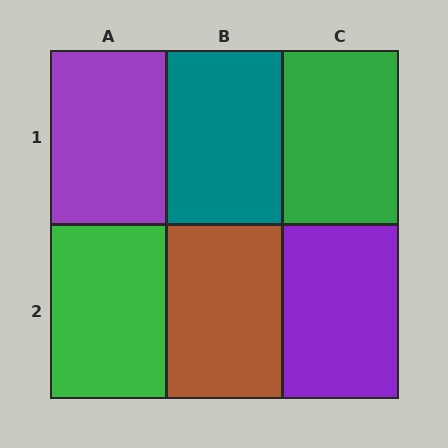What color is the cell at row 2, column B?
Brown.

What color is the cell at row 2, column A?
Green.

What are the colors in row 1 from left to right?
Purple, teal, green.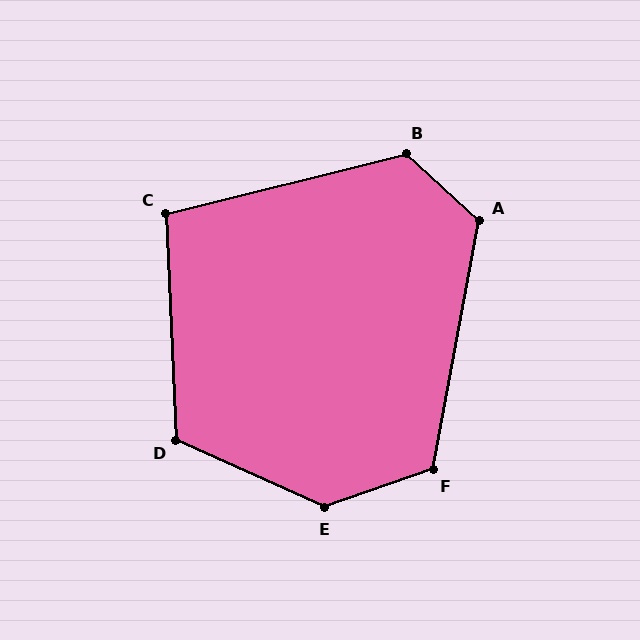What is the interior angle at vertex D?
Approximately 117 degrees (obtuse).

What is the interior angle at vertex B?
Approximately 123 degrees (obtuse).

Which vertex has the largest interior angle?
E, at approximately 136 degrees.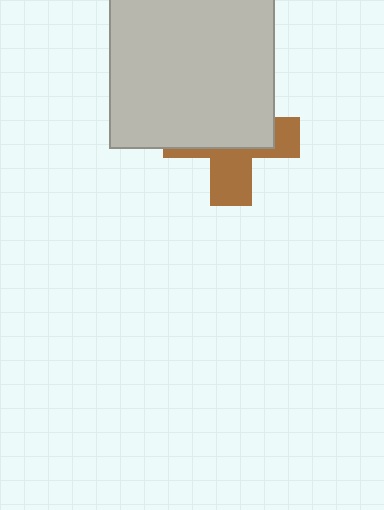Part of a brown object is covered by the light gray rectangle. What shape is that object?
It is a cross.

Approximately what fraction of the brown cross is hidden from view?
Roughly 59% of the brown cross is hidden behind the light gray rectangle.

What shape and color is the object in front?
The object in front is a light gray rectangle.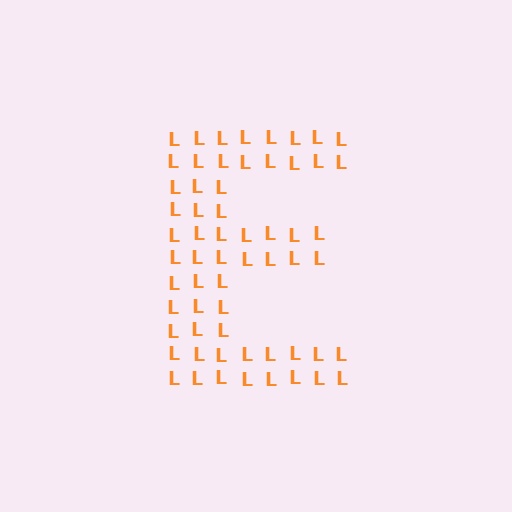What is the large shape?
The large shape is the letter E.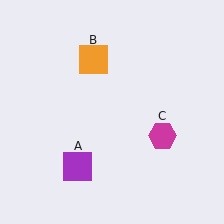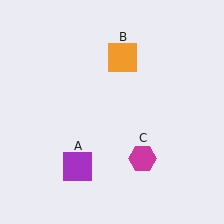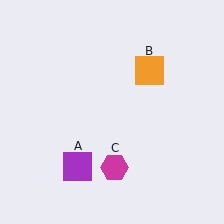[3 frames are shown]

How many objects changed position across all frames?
2 objects changed position: orange square (object B), magenta hexagon (object C).